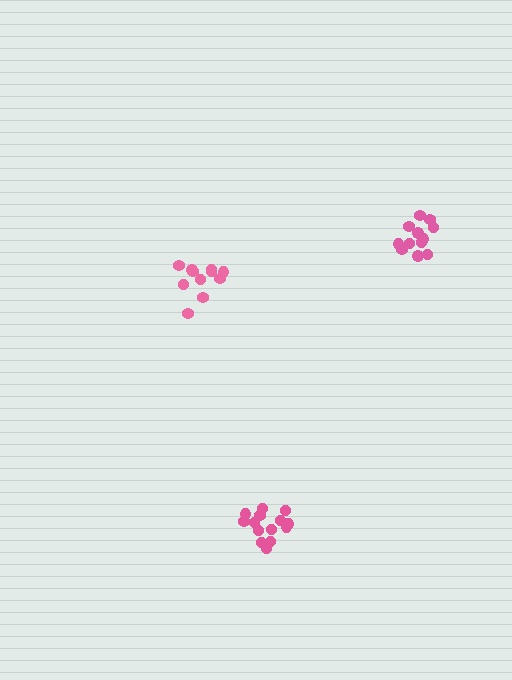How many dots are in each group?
Group 1: 12 dots, Group 2: 14 dots, Group 3: 11 dots (37 total).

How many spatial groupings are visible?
There are 3 spatial groupings.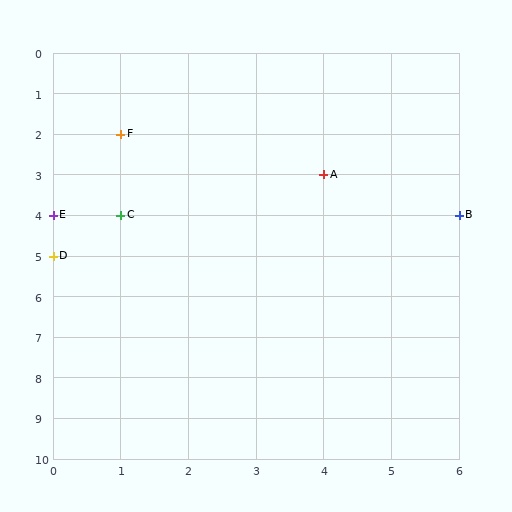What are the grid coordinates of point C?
Point C is at grid coordinates (1, 4).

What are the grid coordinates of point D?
Point D is at grid coordinates (0, 5).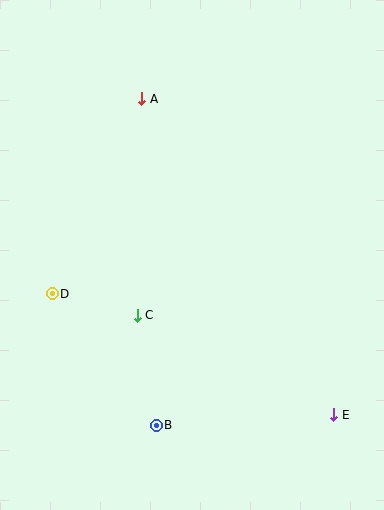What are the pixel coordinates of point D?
Point D is at (52, 294).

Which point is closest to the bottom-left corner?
Point B is closest to the bottom-left corner.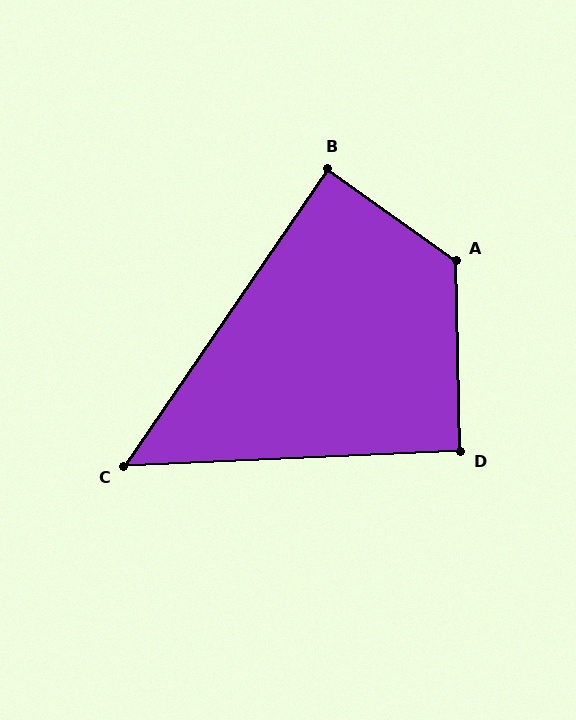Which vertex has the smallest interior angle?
C, at approximately 53 degrees.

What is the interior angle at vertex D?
Approximately 91 degrees (approximately right).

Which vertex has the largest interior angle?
A, at approximately 127 degrees.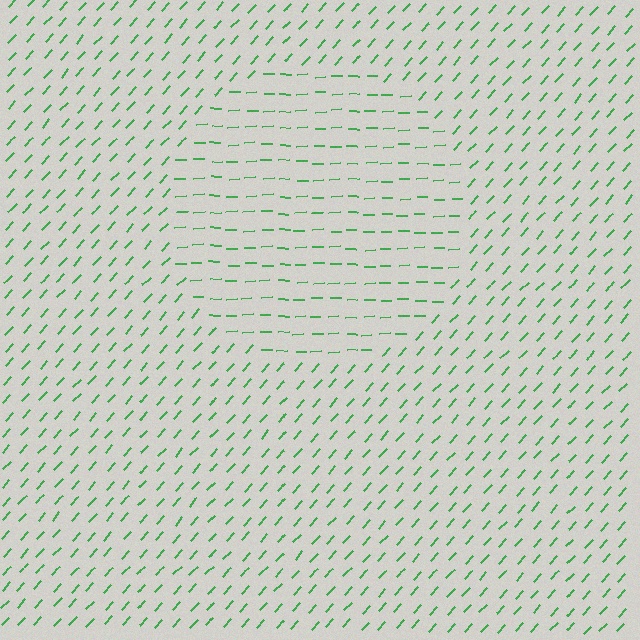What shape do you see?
I see a circle.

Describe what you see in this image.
The image is filled with small green line segments. A circle region in the image has lines oriented differently from the surrounding lines, creating a visible texture boundary.